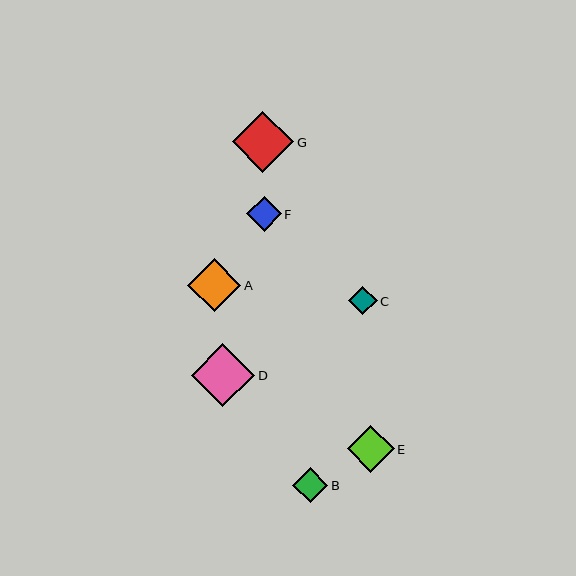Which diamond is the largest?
Diamond D is the largest with a size of approximately 64 pixels.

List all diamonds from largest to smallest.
From largest to smallest: D, G, A, E, B, F, C.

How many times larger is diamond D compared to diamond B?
Diamond D is approximately 1.8 times the size of diamond B.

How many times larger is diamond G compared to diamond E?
Diamond G is approximately 1.3 times the size of diamond E.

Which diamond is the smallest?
Diamond C is the smallest with a size of approximately 28 pixels.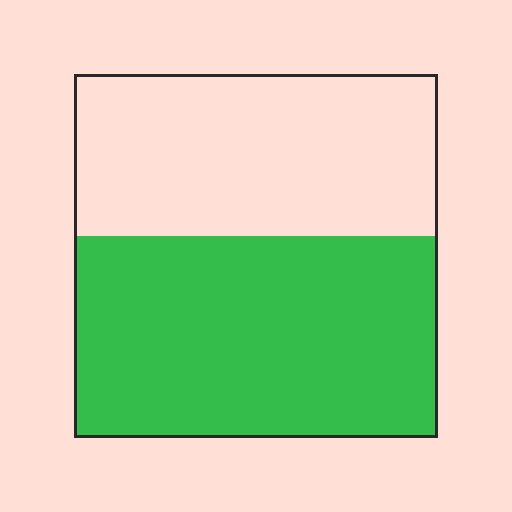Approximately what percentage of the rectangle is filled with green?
Approximately 55%.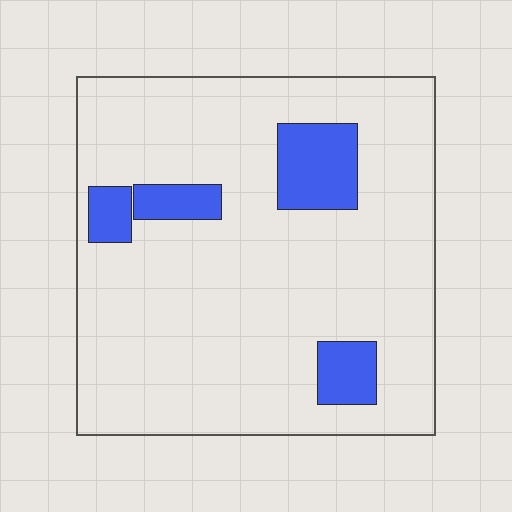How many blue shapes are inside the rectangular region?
4.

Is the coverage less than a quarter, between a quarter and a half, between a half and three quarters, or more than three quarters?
Less than a quarter.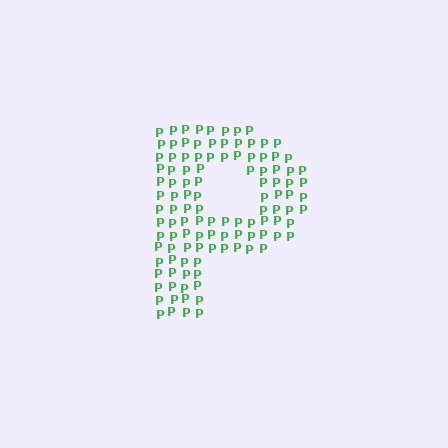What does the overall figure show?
The overall figure shows the letter P.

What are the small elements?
The small elements are letter P's.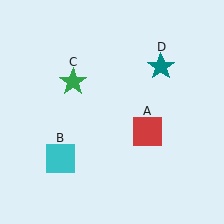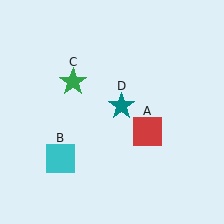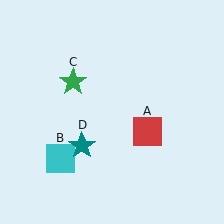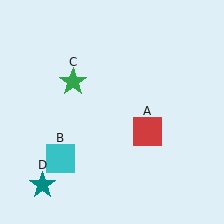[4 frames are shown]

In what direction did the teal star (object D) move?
The teal star (object D) moved down and to the left.